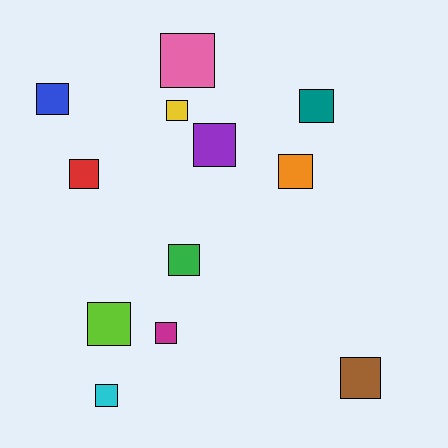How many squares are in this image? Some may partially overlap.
There are 12 squares.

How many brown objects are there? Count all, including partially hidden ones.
There is 1 brown object.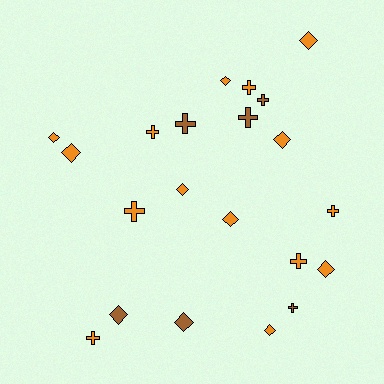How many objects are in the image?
There are 21 objects.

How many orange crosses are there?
There are 6 orange crosses.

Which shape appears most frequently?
Diamond, with 11 objects.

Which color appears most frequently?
Orange, with 15 objects.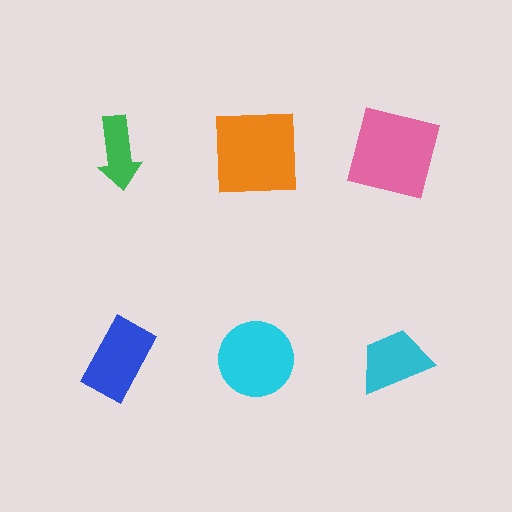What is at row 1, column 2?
An orange square.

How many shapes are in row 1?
3 shapes.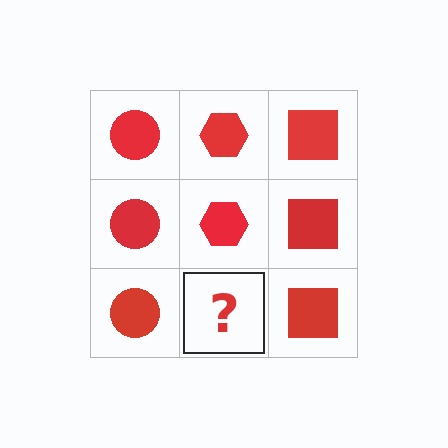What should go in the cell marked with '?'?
The missing cell should contain a red hexagon.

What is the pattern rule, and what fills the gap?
The rule is that each column has a consistent shape. The gap should be filled with a red hexagon.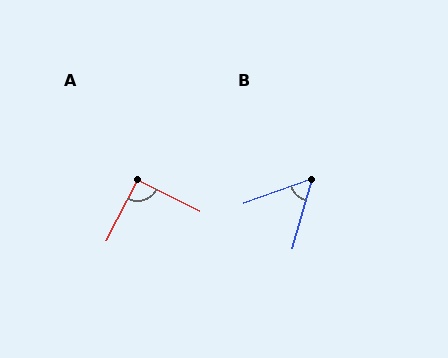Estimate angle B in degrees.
Approximately 54 degrees.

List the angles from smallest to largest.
B (54°), A (91°).